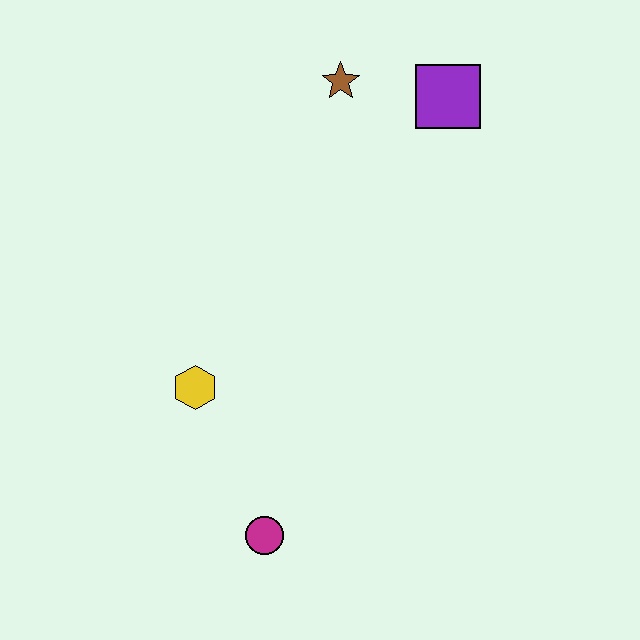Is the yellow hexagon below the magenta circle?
No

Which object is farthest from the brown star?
The magenta circle is farthest from the brown star.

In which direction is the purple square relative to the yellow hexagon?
The purple square is above the yellow hexagon.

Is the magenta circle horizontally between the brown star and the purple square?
No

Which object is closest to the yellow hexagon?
The magenta circle is closest to the yellow hexagon.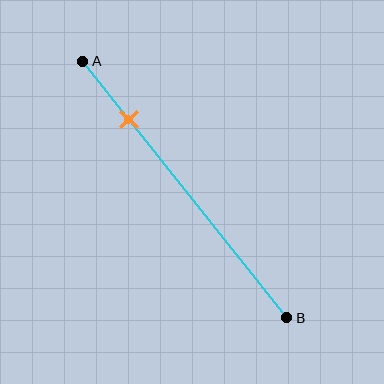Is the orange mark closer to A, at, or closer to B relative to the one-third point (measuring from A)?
The orange mark is closer to point A than the one-third point of segment AB.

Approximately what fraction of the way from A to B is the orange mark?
The orange mark is approximately 25% of the way from A to B.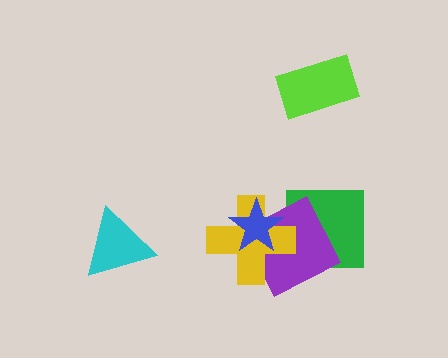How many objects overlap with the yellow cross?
2 objects overlap with the yellow cross.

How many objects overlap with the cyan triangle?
0 objects overlap with the cyan triangle.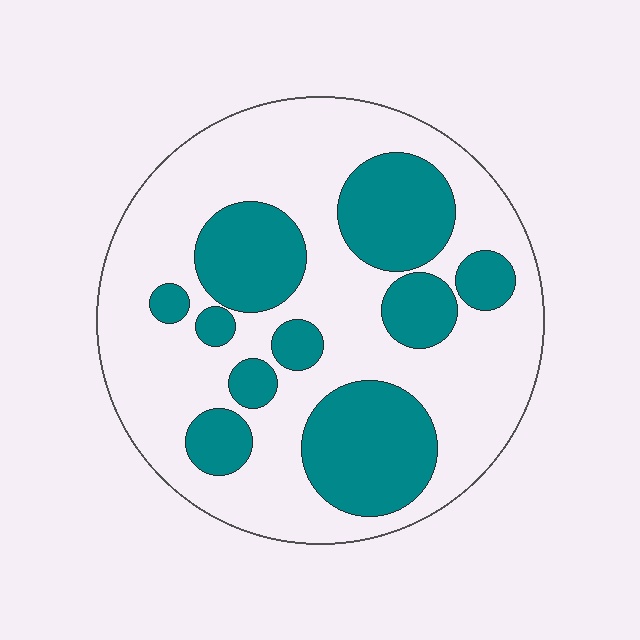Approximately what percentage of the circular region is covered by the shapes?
Approximately 35%.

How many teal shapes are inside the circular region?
10.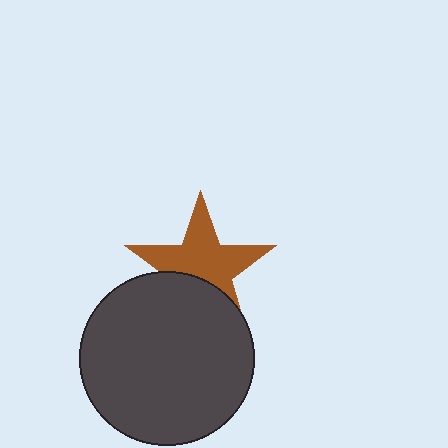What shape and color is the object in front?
The object in front is a dark gray circle.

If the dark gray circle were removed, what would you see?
You would see the complete brown star.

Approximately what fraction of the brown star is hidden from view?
Roughly 36% of the brown star is hidden behind the dark gray circle.